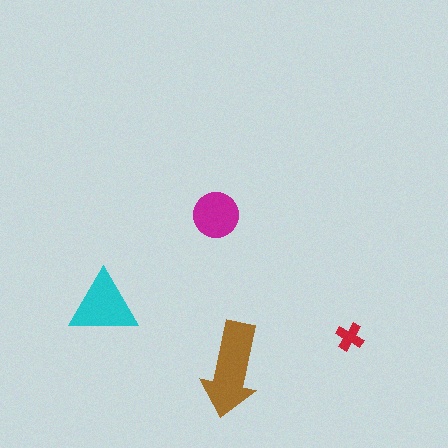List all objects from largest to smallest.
The brown arrow, the cyan triangle, the magenta circle, the red cross.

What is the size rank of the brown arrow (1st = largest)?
1st.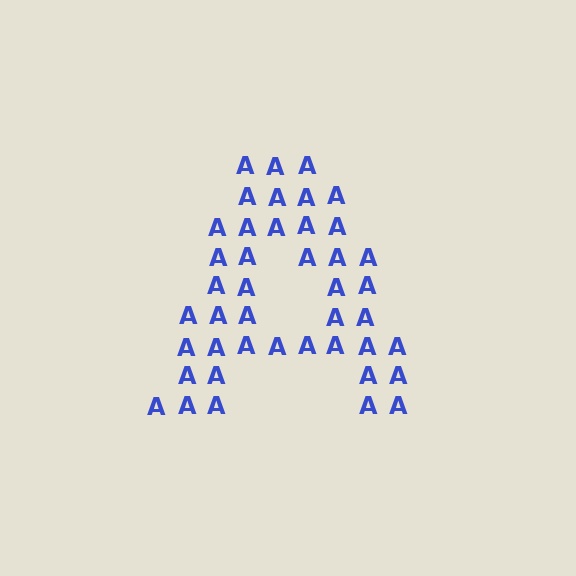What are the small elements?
The small elements are letter A's.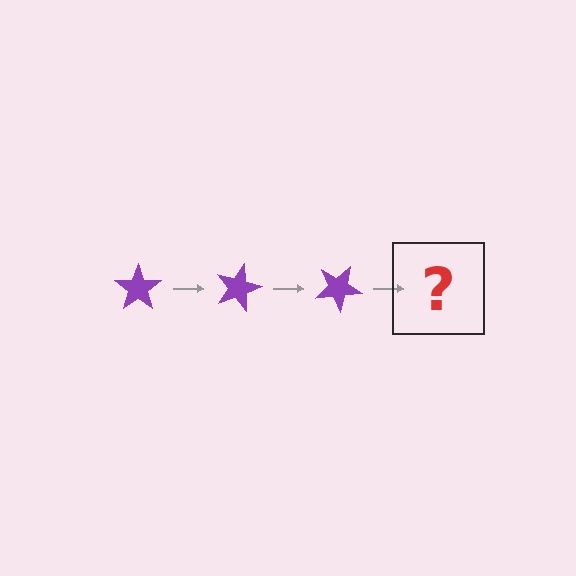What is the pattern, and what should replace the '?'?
The pattern is that the star rotates 15 degrees each step. The '?' should be a purple star rotated 45 degrees.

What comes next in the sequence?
The next element should be a purple star rotated 45 degrees.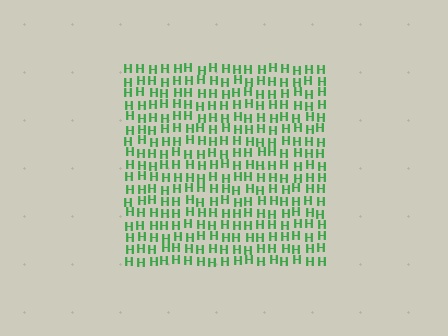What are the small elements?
The small elements are letter H's.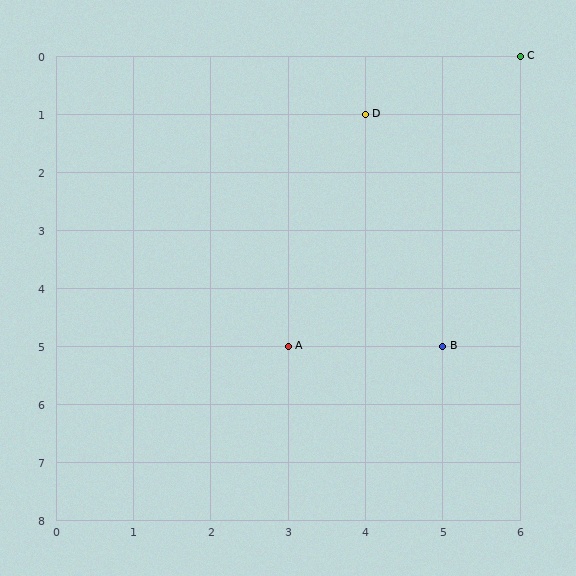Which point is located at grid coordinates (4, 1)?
Point D is at (4, 1).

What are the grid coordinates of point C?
Point C is at grid coordinates (6, 0).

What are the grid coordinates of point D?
Point D is at grid coordinates (4, 1).